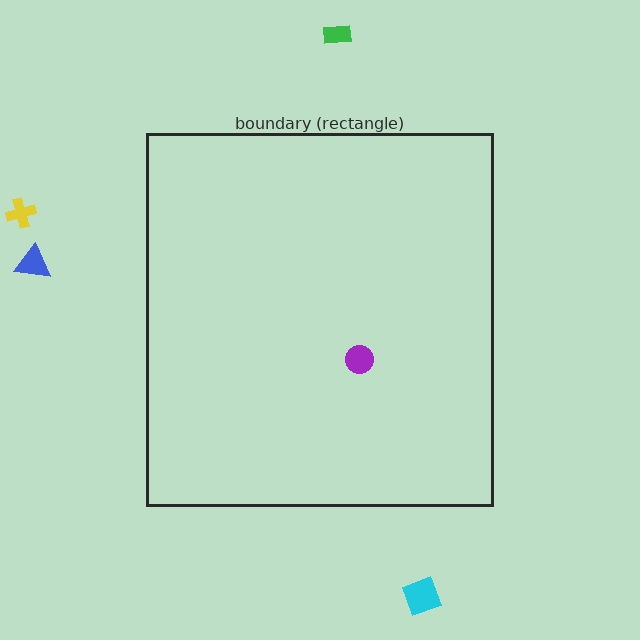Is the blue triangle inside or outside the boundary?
Outside.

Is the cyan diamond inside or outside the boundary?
Outside.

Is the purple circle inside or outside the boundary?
Inside.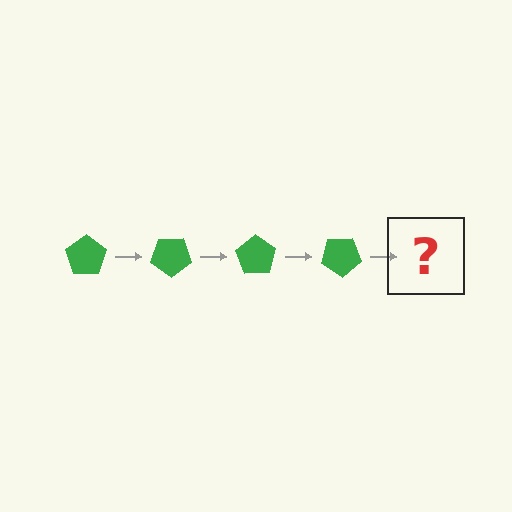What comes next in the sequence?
The next element should be a green pentagon rotated 140 degrees.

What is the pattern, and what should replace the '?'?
The pattern is that the pentagon rotates 35 degrees each step. The '?' should be a green pentagon rotated 140 degrees.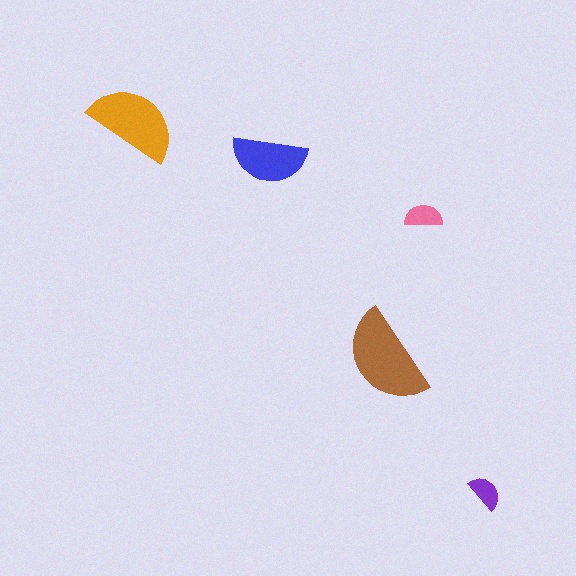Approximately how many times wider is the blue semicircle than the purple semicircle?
About 2 times wider.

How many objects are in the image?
There are 5 objects in the image.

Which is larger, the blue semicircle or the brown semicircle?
The brown one.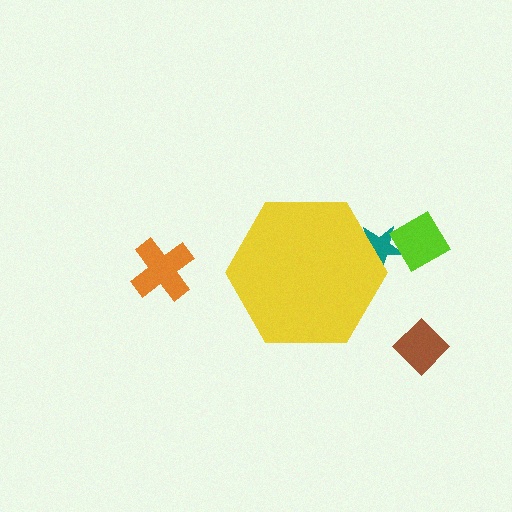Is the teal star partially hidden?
Yes, the teal star is partially hidden behind the yellow hexagon.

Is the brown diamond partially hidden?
No, the brown diamond is fully visible.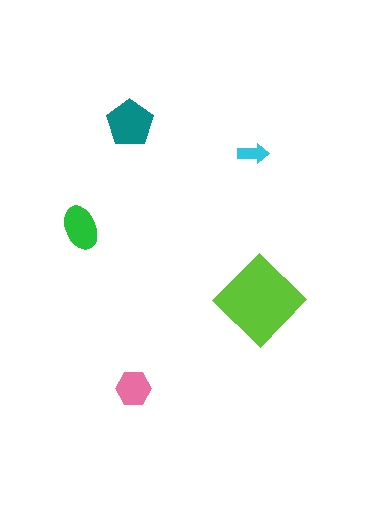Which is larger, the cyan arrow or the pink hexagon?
The pink hexagon.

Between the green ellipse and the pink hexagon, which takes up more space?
The green ellipse.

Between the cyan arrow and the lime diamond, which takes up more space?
The lime diamond.